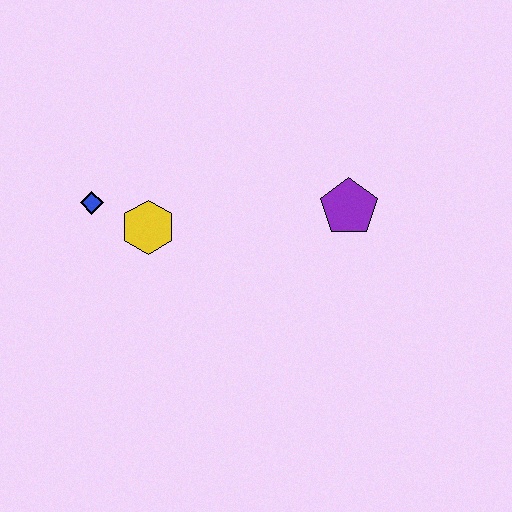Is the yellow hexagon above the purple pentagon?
No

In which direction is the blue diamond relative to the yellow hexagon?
The blue diamond is to the left of the yellow hexagon.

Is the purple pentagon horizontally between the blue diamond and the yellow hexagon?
No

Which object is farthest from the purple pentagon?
The blue diamond is farthest from the purple pentagon.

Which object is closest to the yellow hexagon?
The blue diamond is closest to the yellow hexagon.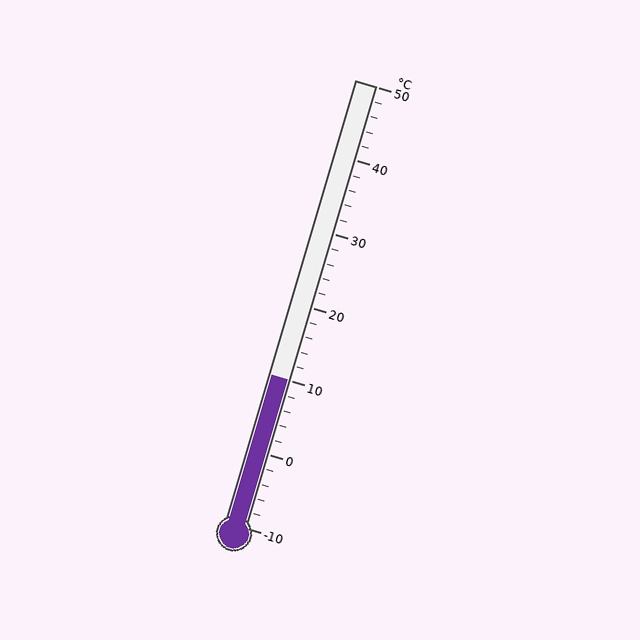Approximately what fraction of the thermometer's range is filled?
The thermometer is filled to approximately 35% of its range.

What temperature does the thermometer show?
The thermometer shows approximately 10°C.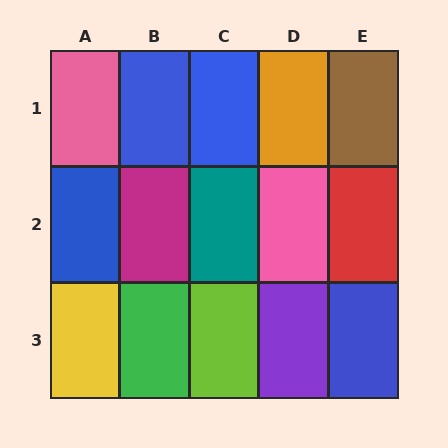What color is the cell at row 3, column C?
Lime.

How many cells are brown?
1 cell is brown.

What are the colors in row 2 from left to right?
Blue, magenta, teal, pink, red.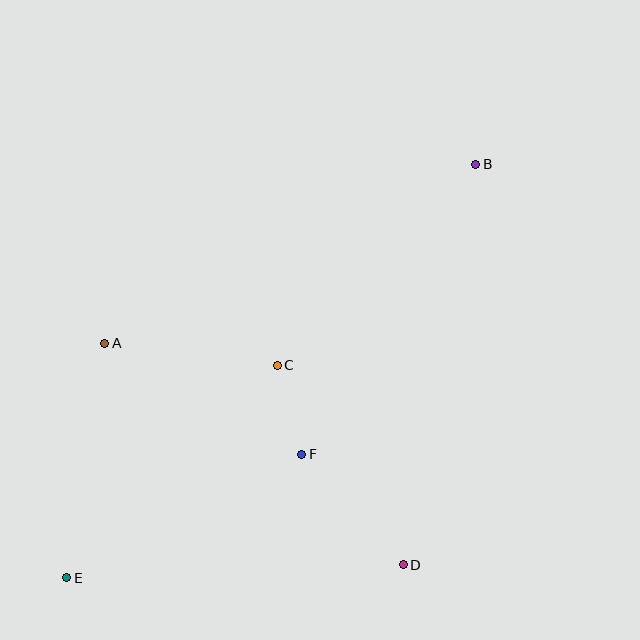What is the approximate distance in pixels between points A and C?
The distance between A and C is approximately 174 pixels.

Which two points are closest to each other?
Points C and F are closest to each other.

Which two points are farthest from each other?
Points B and E are farthest from each other.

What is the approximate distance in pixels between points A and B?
The distance between A and B is approximately 412 pixels.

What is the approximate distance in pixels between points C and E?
The distance between C and E is approximately 299 pixels.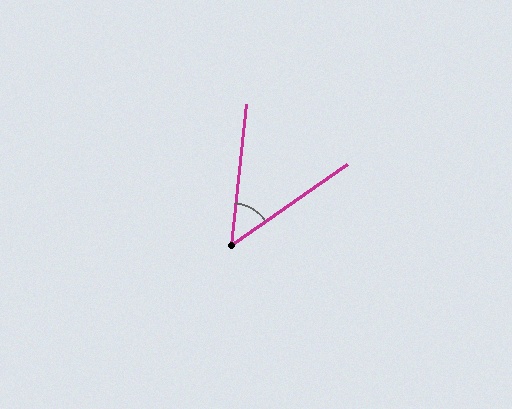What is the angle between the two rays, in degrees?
Approximately 49 degrees.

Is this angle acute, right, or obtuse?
It is acute.